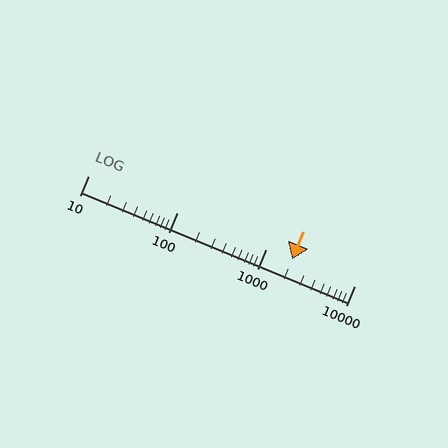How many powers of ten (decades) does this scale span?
The scale spans 3 decades, from 10 to 10000.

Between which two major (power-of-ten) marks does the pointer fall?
The pointer is between 1000 and 10000.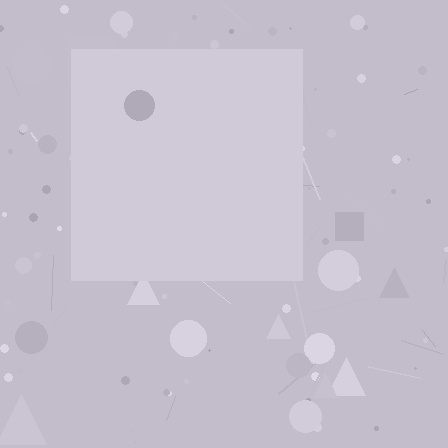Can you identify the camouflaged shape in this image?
The camouflaged shape is a square.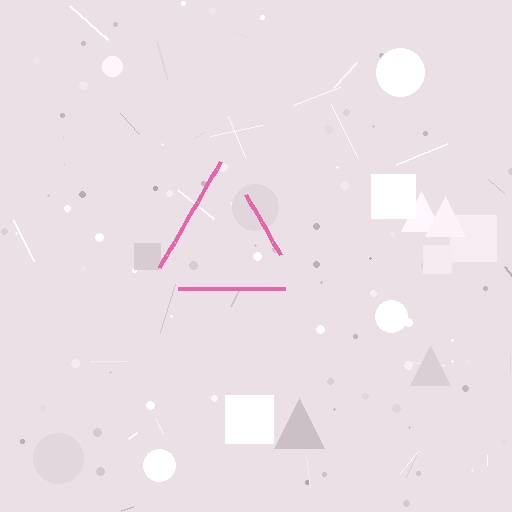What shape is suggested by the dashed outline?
The dashed outline suggests a triangle.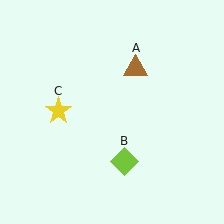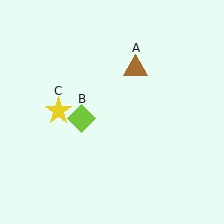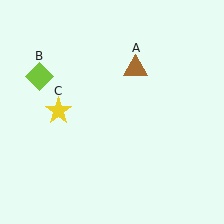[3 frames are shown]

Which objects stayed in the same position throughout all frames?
Brown triangle (object A) and yellow star (object C) remained stationary.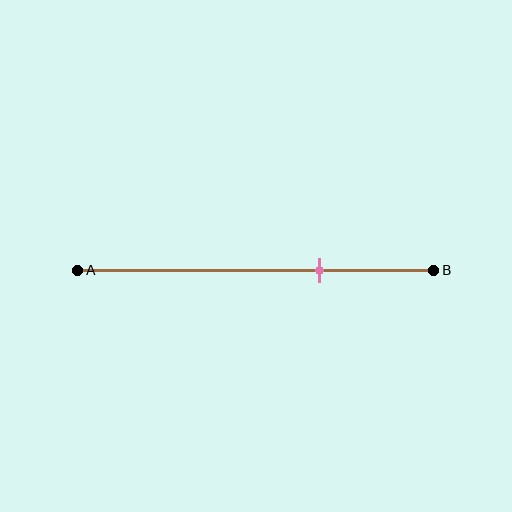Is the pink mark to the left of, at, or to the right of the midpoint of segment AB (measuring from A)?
The pink mark is to the right of the midpoint of segment AB.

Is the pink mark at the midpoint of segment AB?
No, the mark is at about 70% from A, not at the 50% midpoint.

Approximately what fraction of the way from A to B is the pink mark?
The pink mark is approximately 70% of the way from A to B.